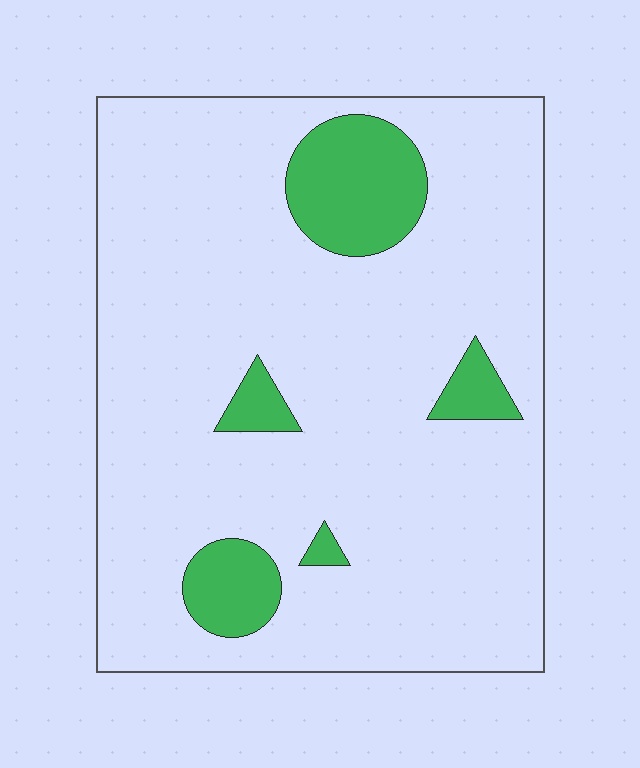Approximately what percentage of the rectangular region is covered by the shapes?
Approximately 15%.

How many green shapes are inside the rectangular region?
5.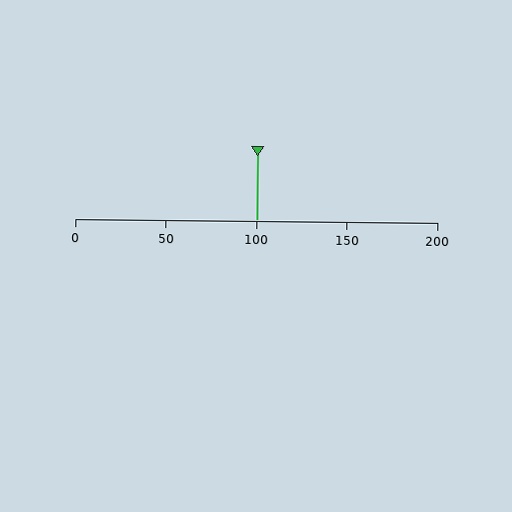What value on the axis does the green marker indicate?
The marker indicates approximately 100.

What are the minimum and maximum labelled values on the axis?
The axis runs from 0 to 200.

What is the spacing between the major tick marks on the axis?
The major ticks are spaced 50 apart.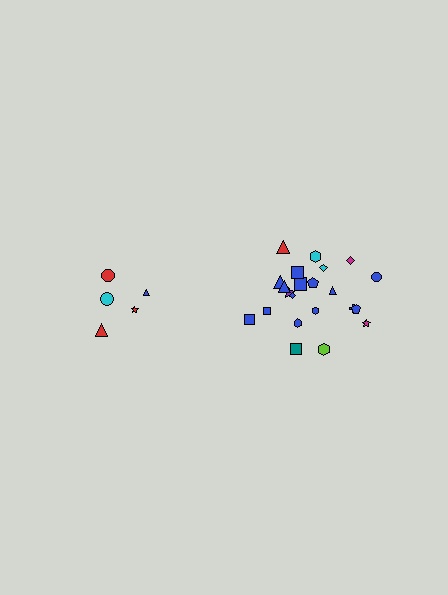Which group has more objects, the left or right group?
The right group.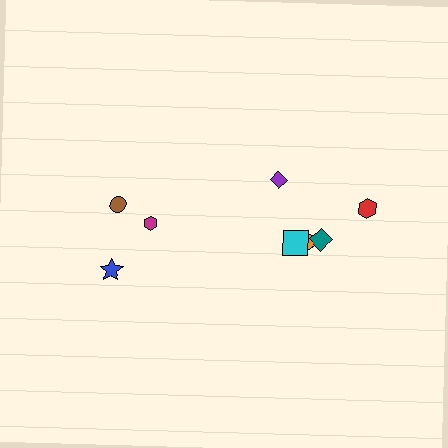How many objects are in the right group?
There are 5 objects.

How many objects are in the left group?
There are 3 objects.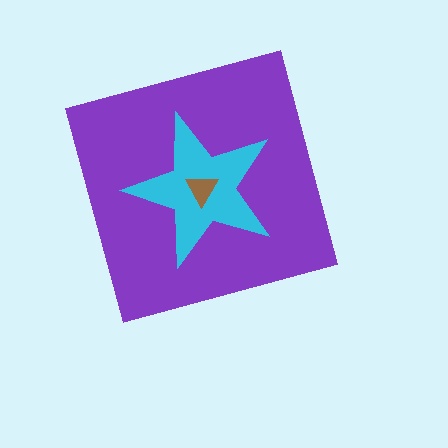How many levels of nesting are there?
3.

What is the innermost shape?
The brown triangle.